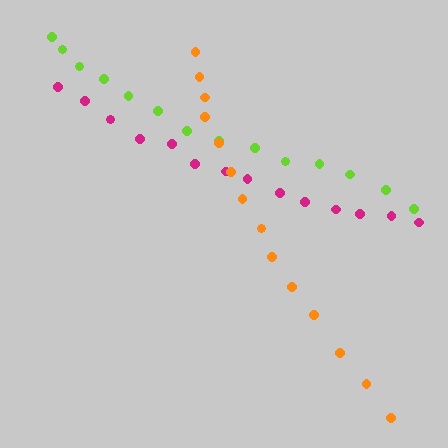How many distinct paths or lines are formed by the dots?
There are 3 distinct paths.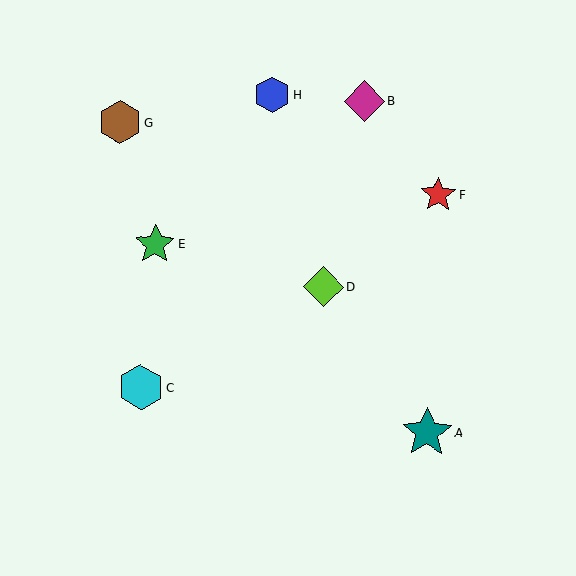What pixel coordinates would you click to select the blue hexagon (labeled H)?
Click at (272, 95) to select the blue hexagon H.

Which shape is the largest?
The teal star (labeled A) is the largest.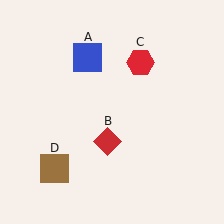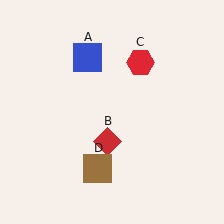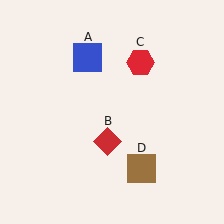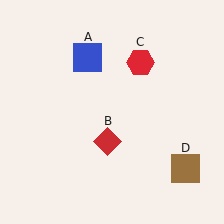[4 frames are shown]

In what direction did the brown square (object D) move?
The brown square (object D) moved right.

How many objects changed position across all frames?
1 object changed position: brown square (object D).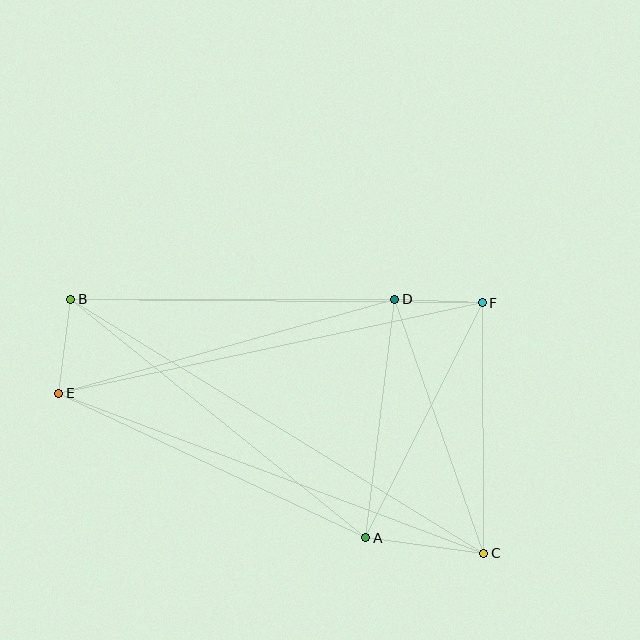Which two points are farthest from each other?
Points B and C are farthest from each other.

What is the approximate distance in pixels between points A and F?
The distance between A and F is approximately 262 pixels.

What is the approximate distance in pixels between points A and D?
The distance between A and D is approximately 240 pixels.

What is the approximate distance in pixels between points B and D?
The distance between B and D is approximately 324 pixels.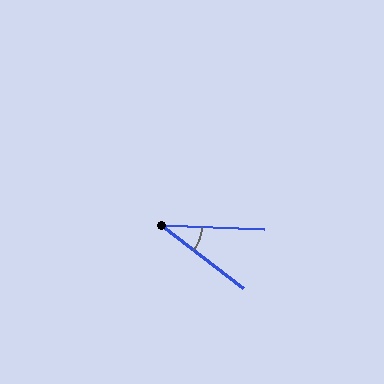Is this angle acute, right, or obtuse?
It is acute.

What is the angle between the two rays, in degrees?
Approximately 35 degrees.